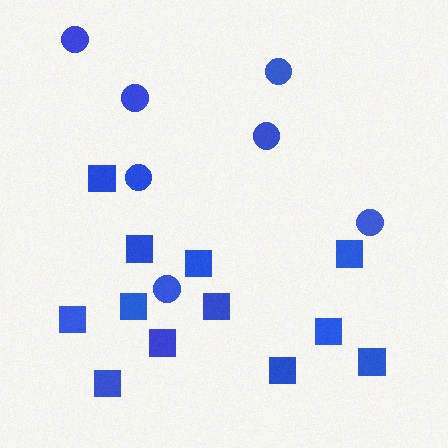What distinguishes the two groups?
There are 2 groups: one group of circles (7) and one group of squares (12).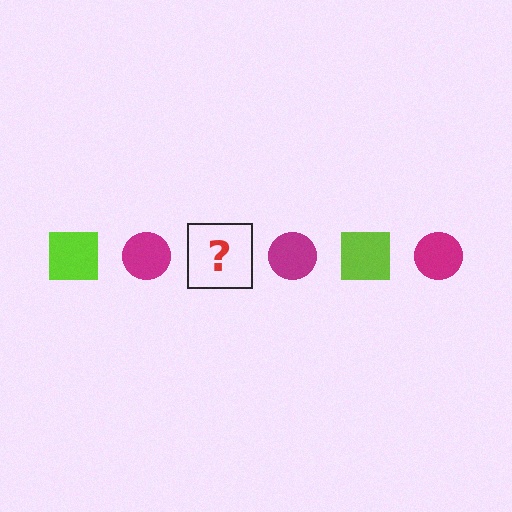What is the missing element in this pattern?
The missing element is a lime square.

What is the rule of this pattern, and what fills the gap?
The rule is that the pattern alternates between lime square and magenta circle. The gap should be filled with a lime square.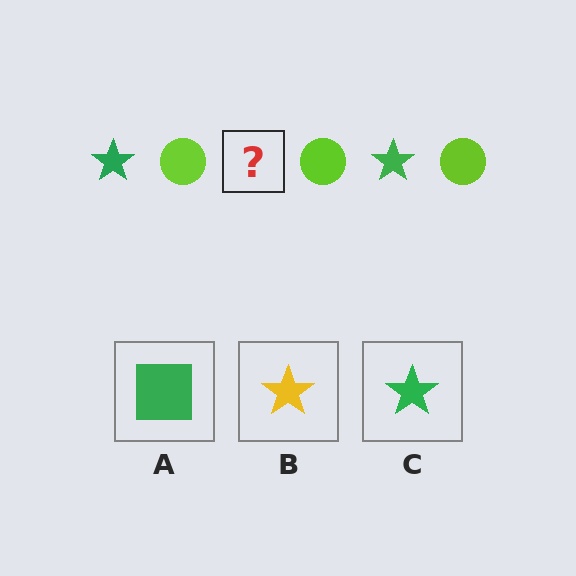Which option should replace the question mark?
Option C.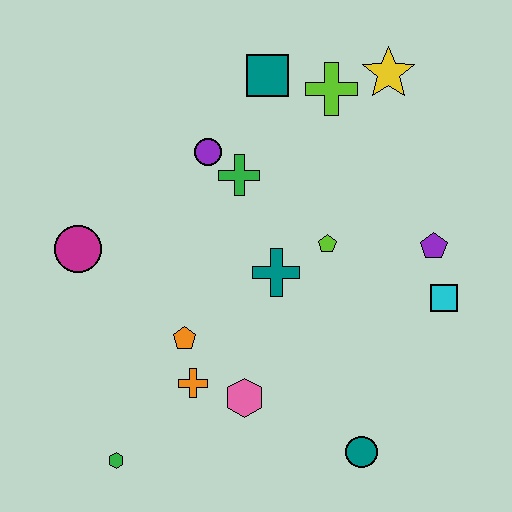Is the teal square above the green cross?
Yes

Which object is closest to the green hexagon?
The orange cross is closest to the green hexagon.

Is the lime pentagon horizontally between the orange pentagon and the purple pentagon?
Yes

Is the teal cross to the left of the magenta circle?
No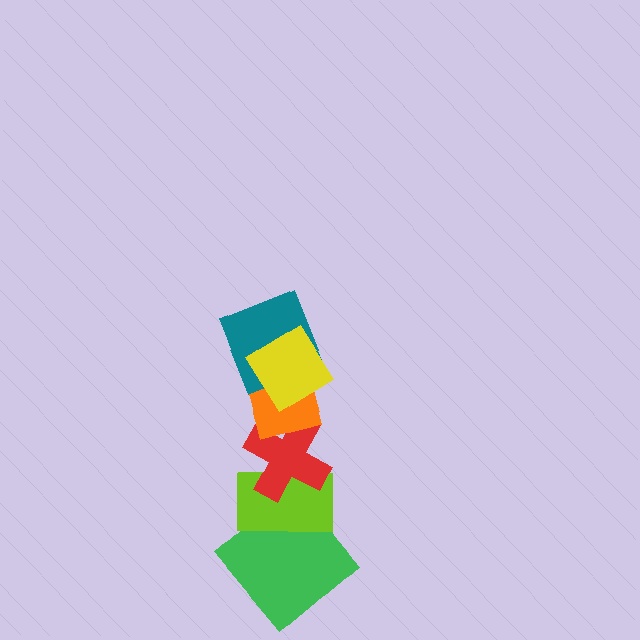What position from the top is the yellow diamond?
The yellow diamond is 1st from the top.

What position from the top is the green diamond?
The green diamond is 6th from the top.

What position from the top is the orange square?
The orange square is 3rd from the top.